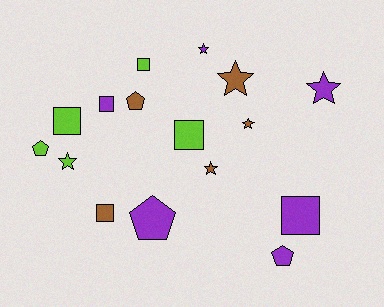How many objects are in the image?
There are 16 objects.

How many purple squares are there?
There are 2 purple squares.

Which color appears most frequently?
Purple, with 6 objects.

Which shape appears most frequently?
Star, with 6 objects.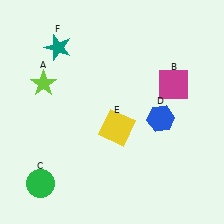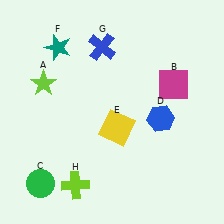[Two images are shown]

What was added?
A blue cross (G), a lime cross (H) were added in Image 2.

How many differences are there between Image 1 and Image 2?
There are 2 differences between the two images.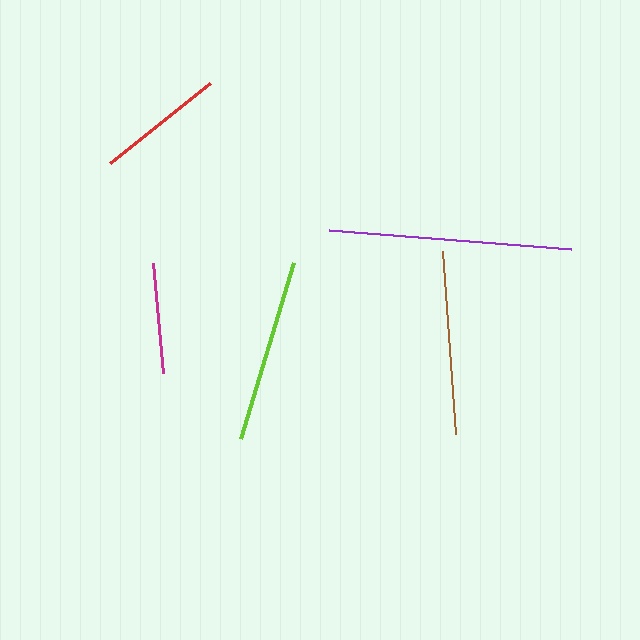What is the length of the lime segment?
The lime segment is approximately 184 pixels long.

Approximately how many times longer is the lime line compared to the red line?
The lime line is approximately 1.4 times the length of the red line.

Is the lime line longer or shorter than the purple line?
The purple line is longer than the lime line.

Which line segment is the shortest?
The magenta line is the shortest at approximately 110 pixels.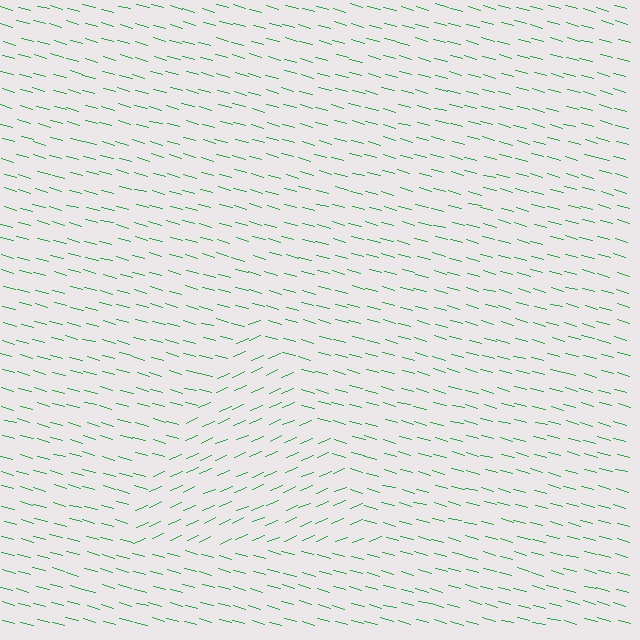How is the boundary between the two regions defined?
The boundary is defined purely by a change in line orientation (approximately 38 degrees difference). All lines are the same color and thickness.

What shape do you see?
I see a triangle.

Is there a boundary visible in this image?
Yes, there is a texture boundary formed by a change in line orientation.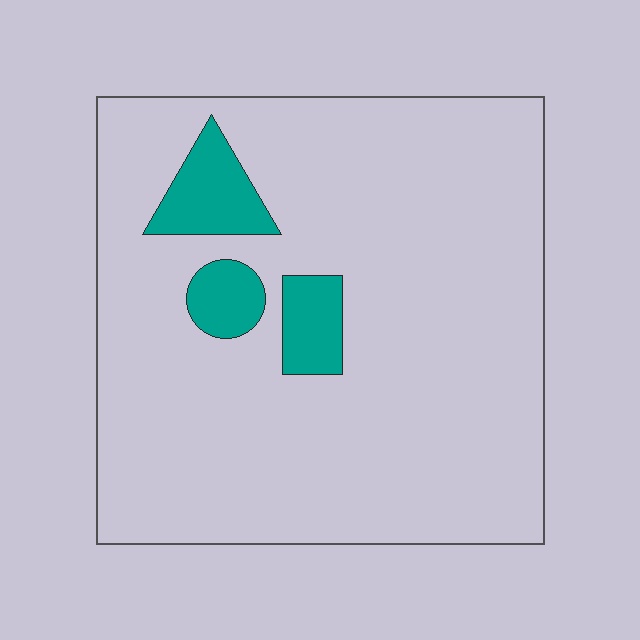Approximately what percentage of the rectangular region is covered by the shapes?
Approximately 10%.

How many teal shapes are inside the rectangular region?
3.